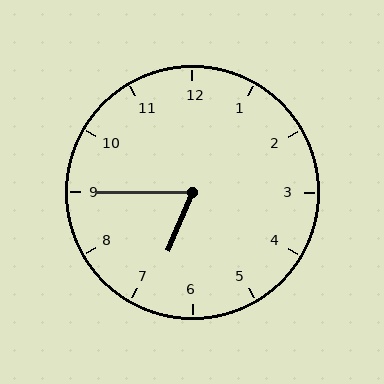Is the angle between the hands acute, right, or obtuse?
It is acute.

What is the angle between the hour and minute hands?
Approximately 68 degrees.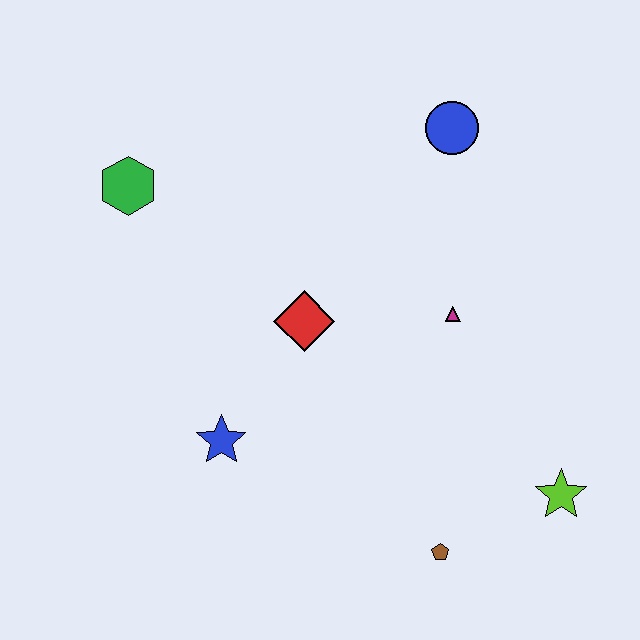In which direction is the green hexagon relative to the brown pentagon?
The green hexagon is above the brown pentagon.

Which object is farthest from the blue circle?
The brown pentagon is farthest from the blue circle.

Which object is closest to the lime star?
The brown pentagon is closest to the lime star.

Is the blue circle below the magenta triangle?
No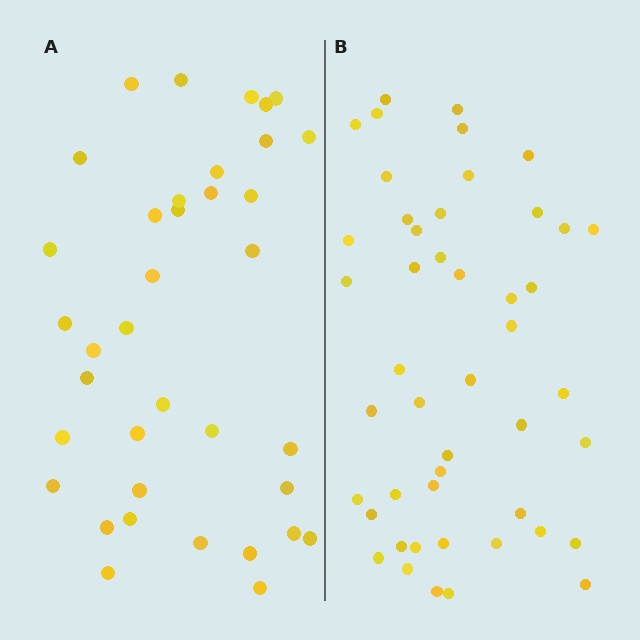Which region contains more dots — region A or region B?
Region B (the right region) has more dots.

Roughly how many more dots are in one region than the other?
Region B has roughly 10 or so more dots than region A.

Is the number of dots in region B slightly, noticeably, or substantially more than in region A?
Region B has noticeably more, but not dramatically so. The ratio is roughly 1.3 to 1.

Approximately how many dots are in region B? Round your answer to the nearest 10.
About 50 dots. (The exact count is 47, which rounds to 50.)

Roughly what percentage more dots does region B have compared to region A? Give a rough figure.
About 25% more.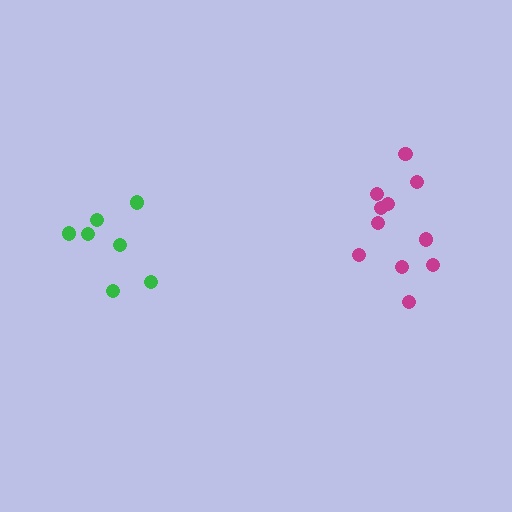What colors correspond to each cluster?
The clusters are colored: green, magenta.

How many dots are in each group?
Group 1: 7 dots, Group 2: 11 dots (18 total).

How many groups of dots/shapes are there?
There are 2 groups.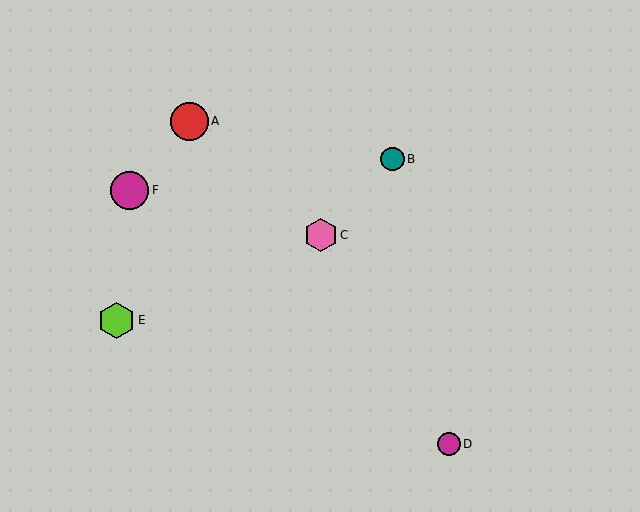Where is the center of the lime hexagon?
The center of the lime hexagon is at (117, 320).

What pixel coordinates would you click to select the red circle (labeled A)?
Click at (189, 121) to select the red circle A.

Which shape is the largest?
The red circle (labeled A) is the largest.